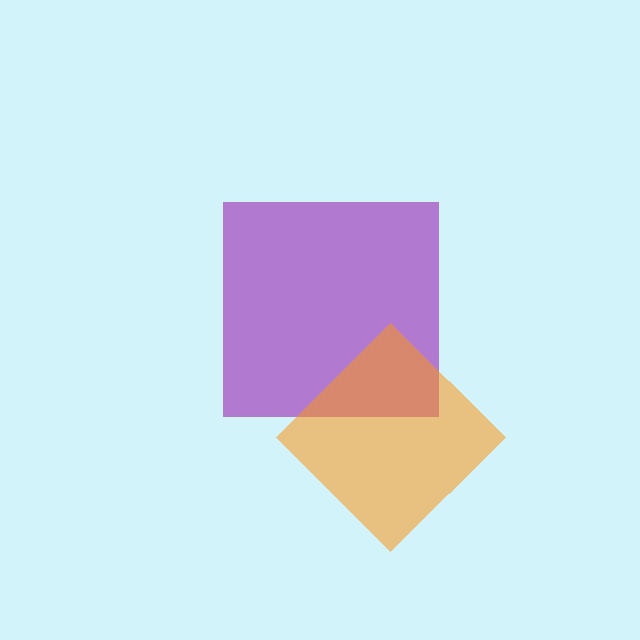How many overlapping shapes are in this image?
There are 2 overlapping shapes in the image.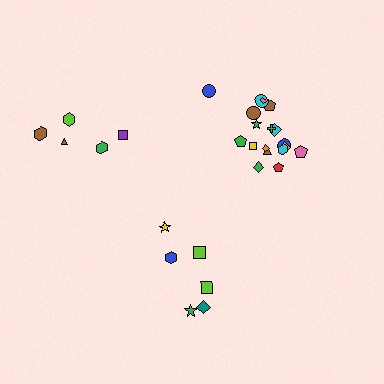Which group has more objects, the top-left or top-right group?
The top-right group.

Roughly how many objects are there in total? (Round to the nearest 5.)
Roughly 30 objects in total.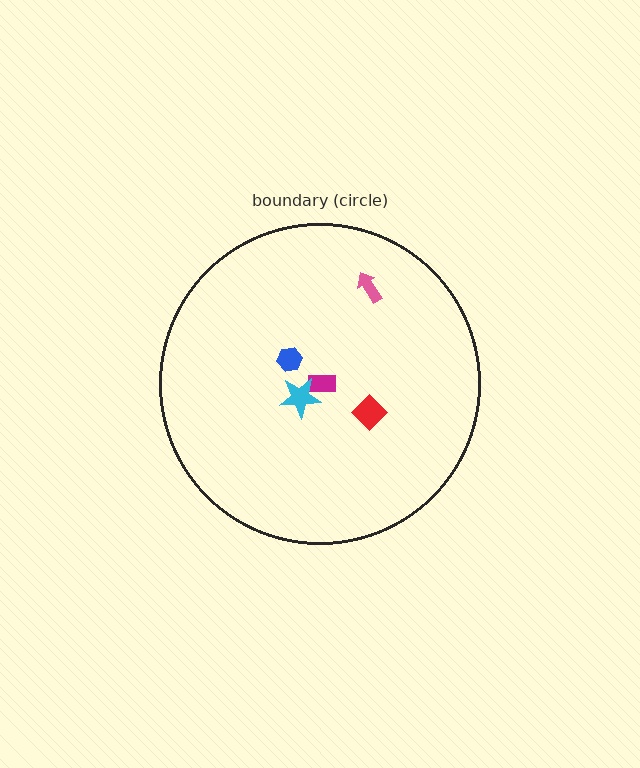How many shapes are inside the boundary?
5 inside, 0 outside.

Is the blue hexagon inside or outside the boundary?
Inside.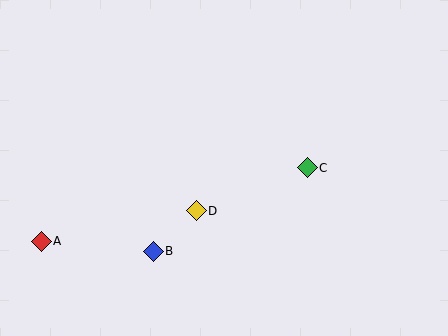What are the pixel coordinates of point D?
Point D is at (196, 211).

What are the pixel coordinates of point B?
Point B is at (153, 251).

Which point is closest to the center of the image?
Point D at (196, 211) is closest to the center.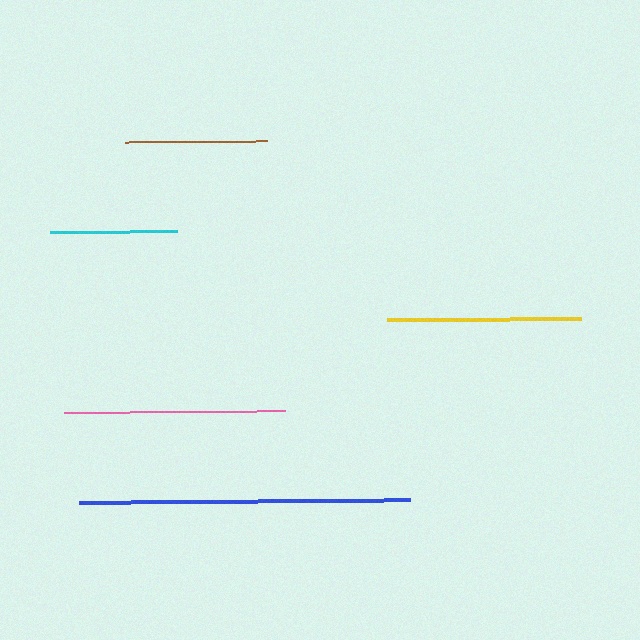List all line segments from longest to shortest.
From longest to shortest: blue, pink, yellow, brown, cyan.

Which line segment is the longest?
The blue line is the longest at approximately 331 pixels.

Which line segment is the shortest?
The cyan line is the shortest at approximately 127 pixels.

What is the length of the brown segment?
The brown segment is approximately 142 pixels long.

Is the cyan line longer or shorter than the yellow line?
The yellow line is longer than the cyan line.